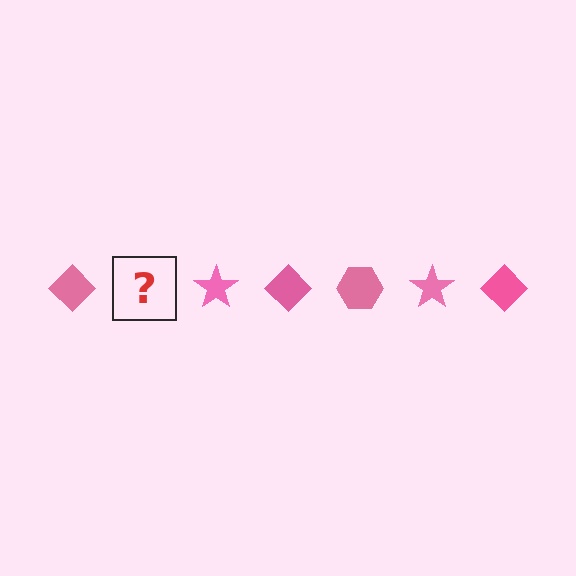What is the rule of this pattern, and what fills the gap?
The rule is that the pattern cycles through diamond, hexagon, star shapes in pink. The gap should be filled with a pink hexagon.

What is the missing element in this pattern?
The missing element is a pink hexagon.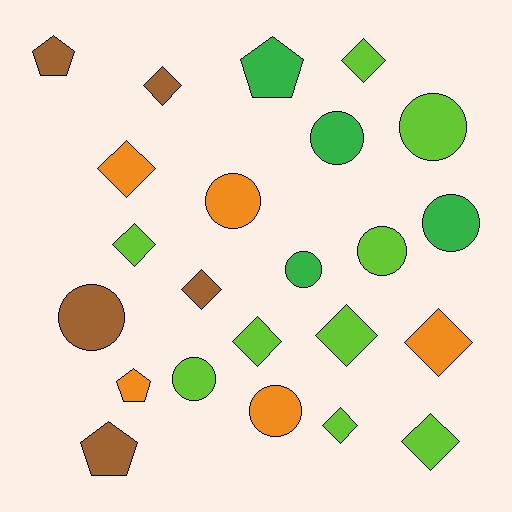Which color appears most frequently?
Lime, with 9 objects.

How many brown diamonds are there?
There are 2 brown diamonds.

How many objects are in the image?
There are 23 objects.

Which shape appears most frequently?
Diamond, with 10 objects.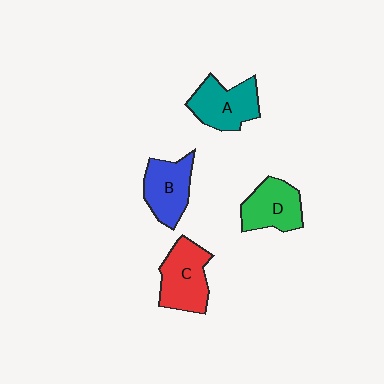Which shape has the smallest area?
Shape D (green).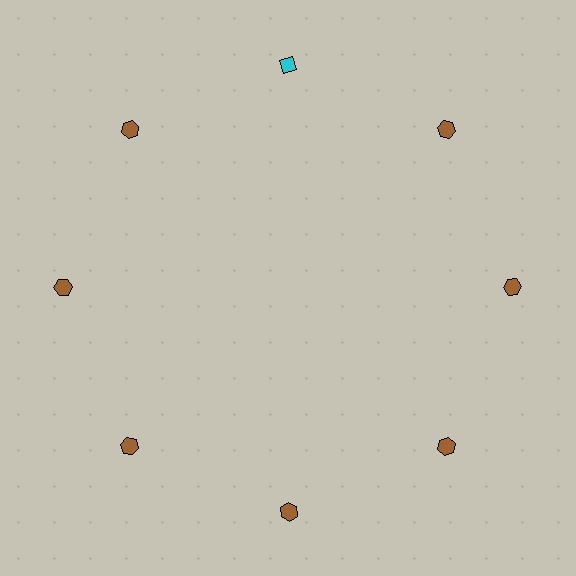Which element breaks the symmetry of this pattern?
The cyan diamond at roughly the 12 o'clock position breaks the symmetry. All other shapes are brown hexagons.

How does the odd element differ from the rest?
It differs in both color (cyan instead of brown) and shape (diamond instead of hexagon).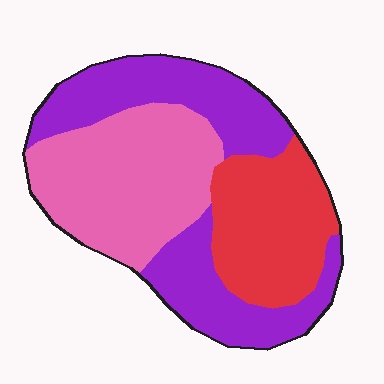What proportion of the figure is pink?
Pink takes up about one third (1/3) of the figure.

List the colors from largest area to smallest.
From largest to smallest: purple, pink, red.